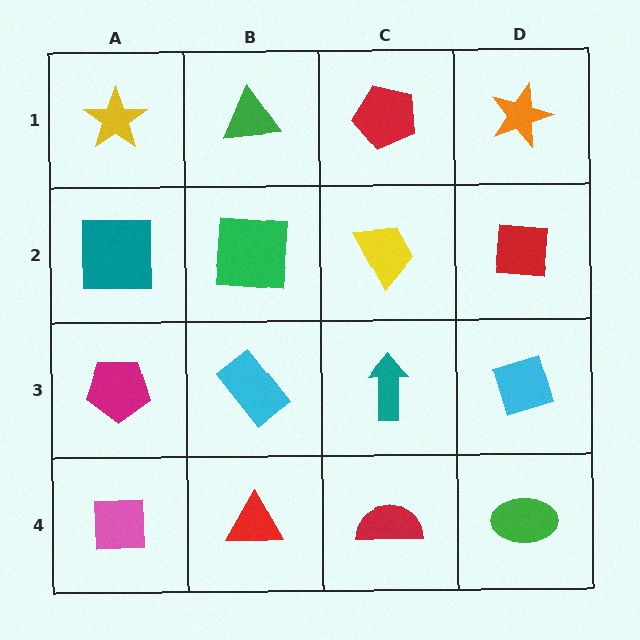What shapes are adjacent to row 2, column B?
A green triangle (row 1, column B), a cyan rectangle (row 3, column B), a teal square (row 2, column A), a yellow trapezoid (row 2, column C).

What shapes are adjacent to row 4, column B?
A cyan rectangle (row 3, column B), a pink square (row 4, column A), a red semicircle (row 4, column C).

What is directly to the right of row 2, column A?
A green square.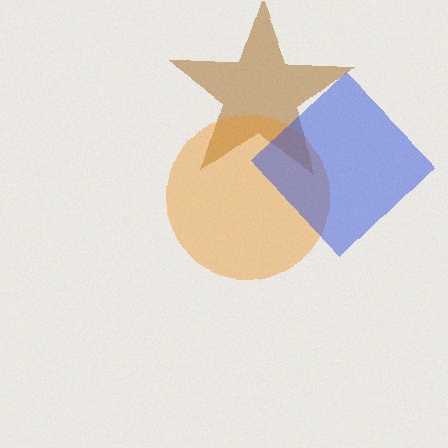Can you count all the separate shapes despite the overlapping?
Yes, there are 3 separate shapes.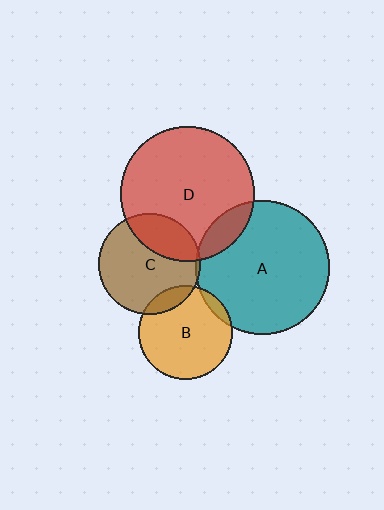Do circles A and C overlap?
Yes.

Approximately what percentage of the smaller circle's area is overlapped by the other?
Approximately 5%.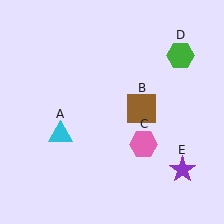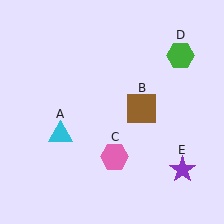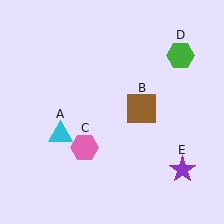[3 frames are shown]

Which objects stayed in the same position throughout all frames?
Cyan triangle (object A) and brown square (object B) and green hexagon (object D) and purple star (object E) remained stationary.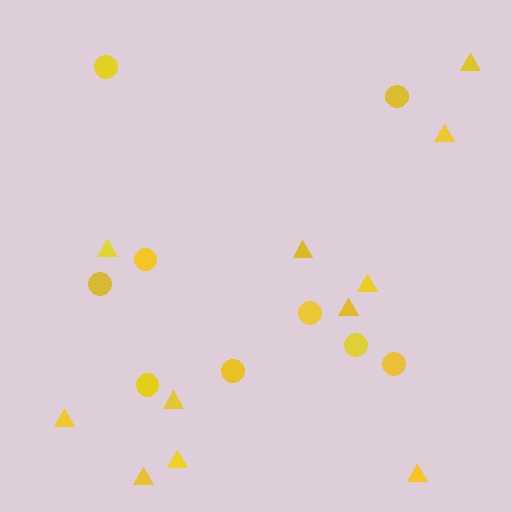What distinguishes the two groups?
There are 2 groups: one group of circles (9) and one group of triangles (11).